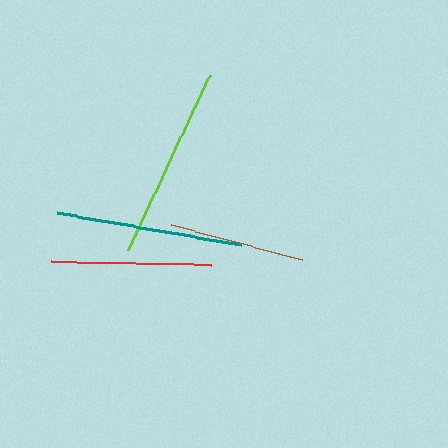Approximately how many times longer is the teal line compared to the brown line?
The teal line is approximately 1.4 times the length of the brown line.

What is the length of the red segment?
The red segment is approximately 160 pixels long.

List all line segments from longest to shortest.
From longest to shortest: lime, teal, red, brown.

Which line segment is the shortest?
The brown line is the shortest at approximately 136 pixels.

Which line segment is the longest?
The lime line is the longest at approximately 193 pixels.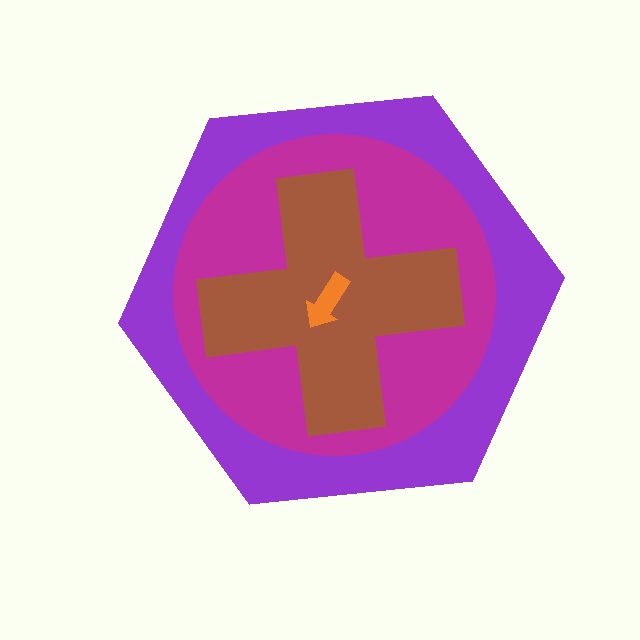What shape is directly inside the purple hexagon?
The magenta circle.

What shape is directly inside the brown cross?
The orange arrow.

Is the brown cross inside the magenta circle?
Yes.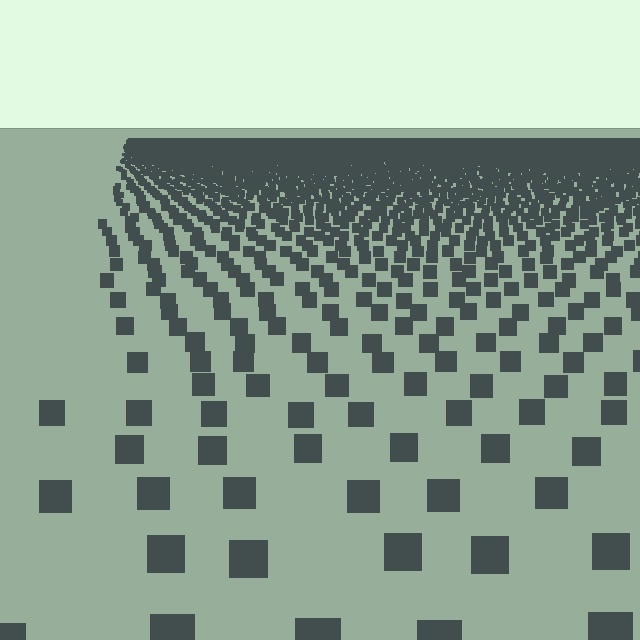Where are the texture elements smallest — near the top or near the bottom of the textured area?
Near the top.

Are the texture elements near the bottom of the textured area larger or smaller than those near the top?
Larger. Near the bottom, elements are closer to the viewer and appear at a bigger on-screen size.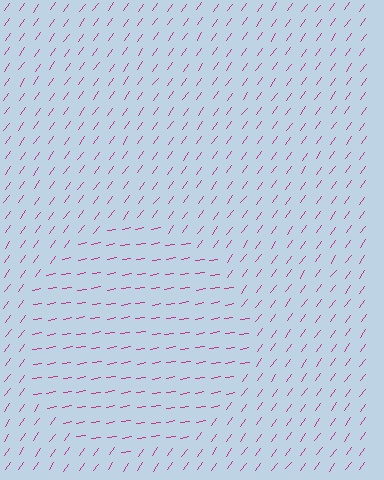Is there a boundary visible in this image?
Yes, there is a texture boundary formed by a change in line orientation.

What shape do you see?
I see a circle.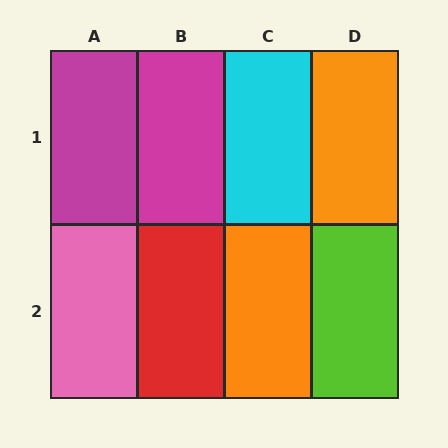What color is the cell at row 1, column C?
Cyan.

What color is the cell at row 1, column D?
Orange.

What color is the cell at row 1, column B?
Magenta.